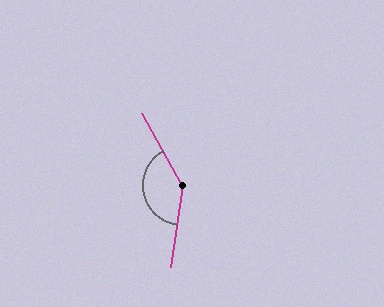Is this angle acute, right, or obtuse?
It is obtuse.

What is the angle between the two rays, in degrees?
Approximately 142 degrees.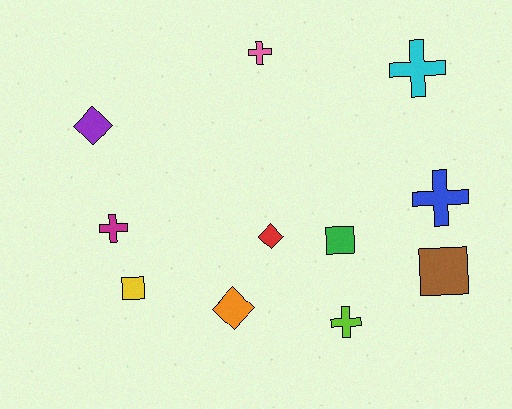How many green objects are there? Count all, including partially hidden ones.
There is 1 green object.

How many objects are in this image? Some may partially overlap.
There are 11 objects.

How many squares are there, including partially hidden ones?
There are 3 squares.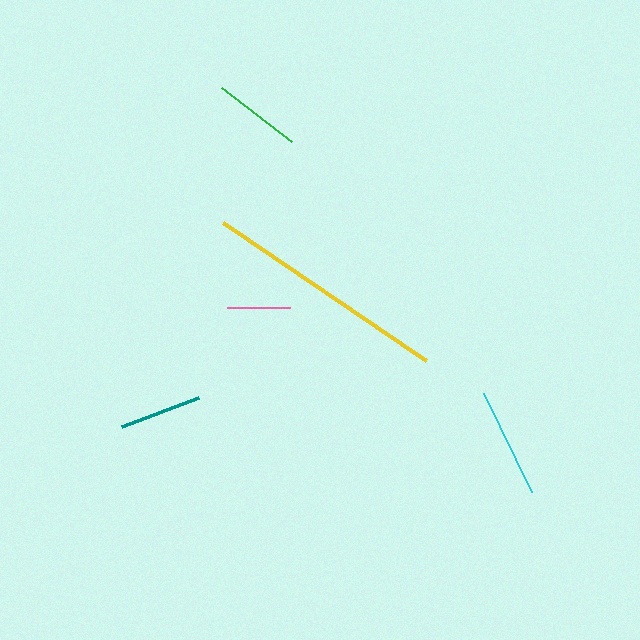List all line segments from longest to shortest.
From longest to shortest: yellow, cyan, green, teal, pink.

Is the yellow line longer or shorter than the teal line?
The yellow line is longer than the teal line.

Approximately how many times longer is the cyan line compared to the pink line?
The cyan line is approximately 1.7 times the length of the pink line.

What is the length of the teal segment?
The teal segment is approximately 82 pixels long.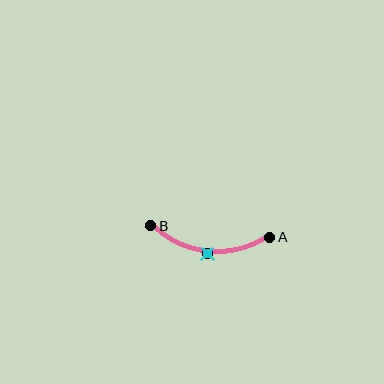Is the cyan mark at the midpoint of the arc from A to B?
Yes. The cyan mark lies on the arc at equal arc-length from both A and B — it is the arc midpoint.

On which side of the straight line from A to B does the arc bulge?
The arc bulges below the straight line connecting A and B.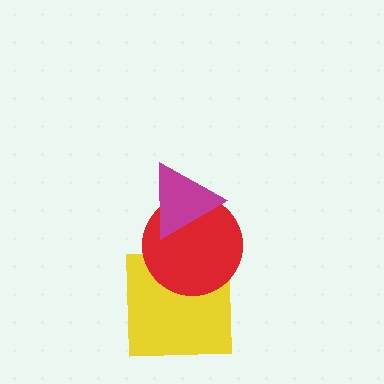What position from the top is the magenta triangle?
The magenta triangle is 1st from the top.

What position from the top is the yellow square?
The yellow square is 3rd from the top.